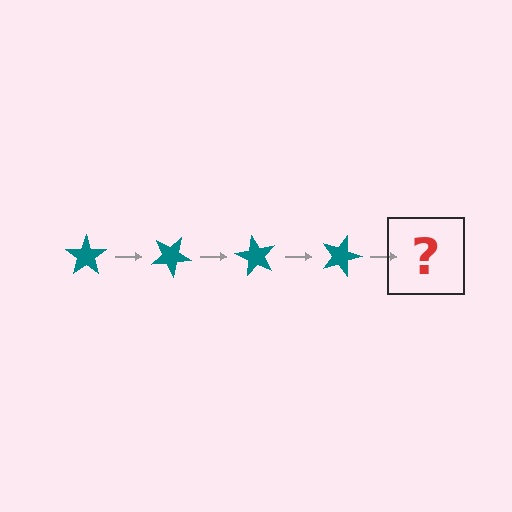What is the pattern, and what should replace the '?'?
The pattern is that the star rotates 30 degrees each step. The '?' should be a teal star rotated 120 degrees.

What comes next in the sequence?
The next element should be a teal star rotated 120 degrees.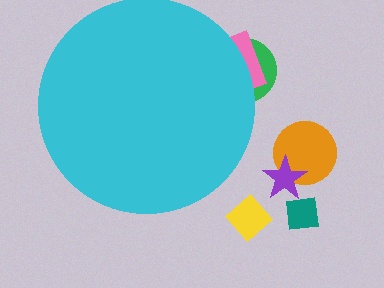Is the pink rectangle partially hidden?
Yes, the pink rectangle is partially hidden behind the cyan circle.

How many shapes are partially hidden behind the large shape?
2 shapes are partially hidden.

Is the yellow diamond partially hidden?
No, the yellow diamond is fully visible.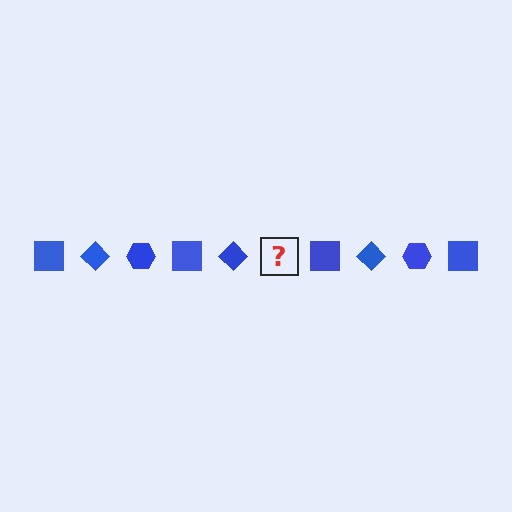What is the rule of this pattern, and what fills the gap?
The rule is that the pattern cycles through square, diamond, hexagon shapes in blue. The gap should be filled with a blue hexagon.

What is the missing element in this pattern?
The missing element is a blue hexagon.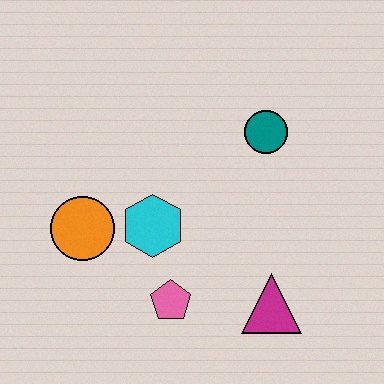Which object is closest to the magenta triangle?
The pink pentagon is closest to the magenta triangle.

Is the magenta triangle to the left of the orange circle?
No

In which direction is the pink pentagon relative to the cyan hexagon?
The pink pentagon is below the cyan hexagon.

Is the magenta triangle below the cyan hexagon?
Yes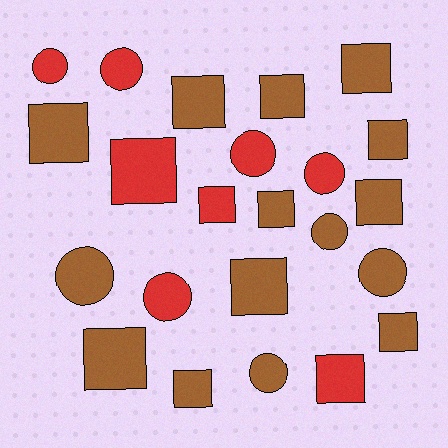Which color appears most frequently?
Brown, with 15 objects.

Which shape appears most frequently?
Square, with 14 objects.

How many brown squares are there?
There are 11 brown squares.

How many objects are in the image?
There are 23 objects.